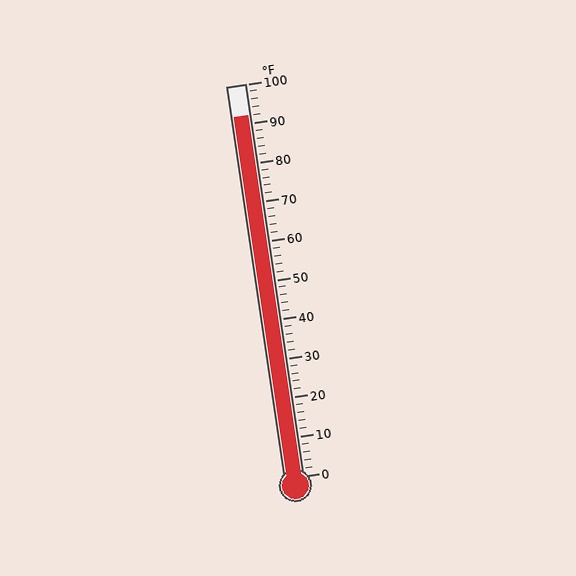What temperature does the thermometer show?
The thermometer shows approximately 92°F.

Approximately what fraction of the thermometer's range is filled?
The thermometer is filled to approximately 90% of its range.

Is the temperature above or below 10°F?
The temperature is above 10°F.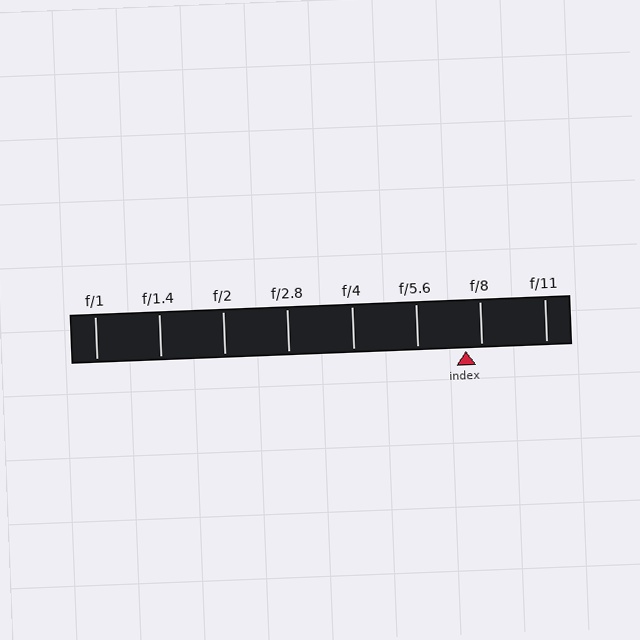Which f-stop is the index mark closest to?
The index mark is closest to f/8.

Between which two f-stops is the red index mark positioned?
The index mark is between f/5.6 and f/8.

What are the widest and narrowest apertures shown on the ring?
The widest aperture shown is f/1 and the narrowest is f/11.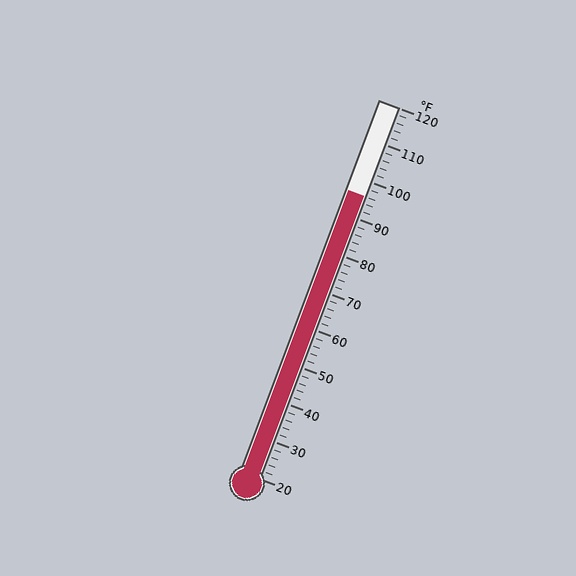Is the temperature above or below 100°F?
The temperature is below 100°F.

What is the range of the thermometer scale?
The thermometer scale ranges from 20°F to 120°F.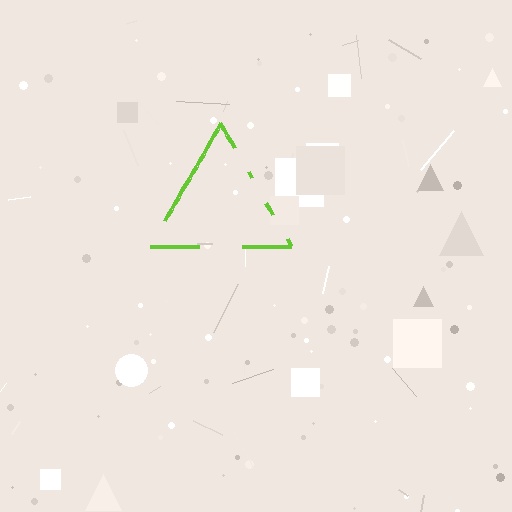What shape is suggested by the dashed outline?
The dashed outline suggests a triangle.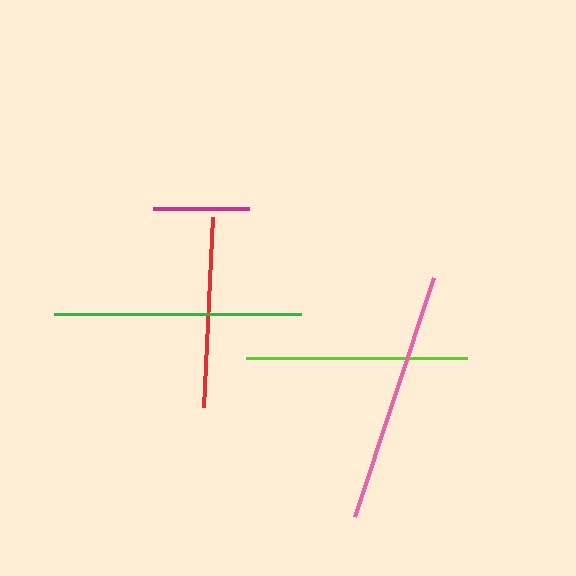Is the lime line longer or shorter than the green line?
The green line is longer than the lime line.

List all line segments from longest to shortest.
From longest to shortest: pink, green, lime, red, magenta.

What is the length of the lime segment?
The lime segment is approximately 221 pixels long.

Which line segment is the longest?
The pink line is the longest at approximately 251 pixels.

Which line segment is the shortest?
The magenta line is the shortest at approximately 96 pixels.